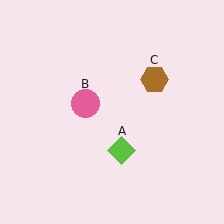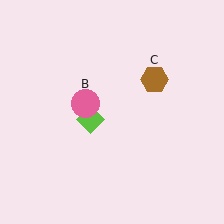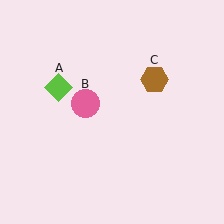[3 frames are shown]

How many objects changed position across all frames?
1 object changed position: lime diamond (object A).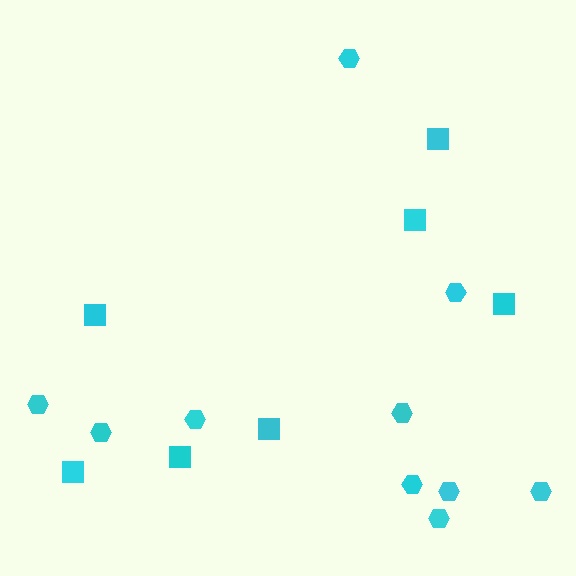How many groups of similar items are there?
There are 2 groups: one group of hexagons (10) and one group of squares (7).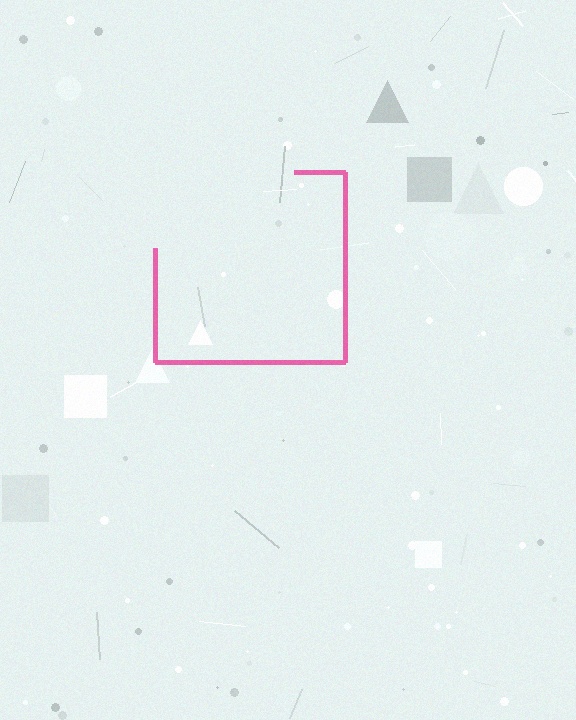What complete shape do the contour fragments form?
The contour fragments form a square.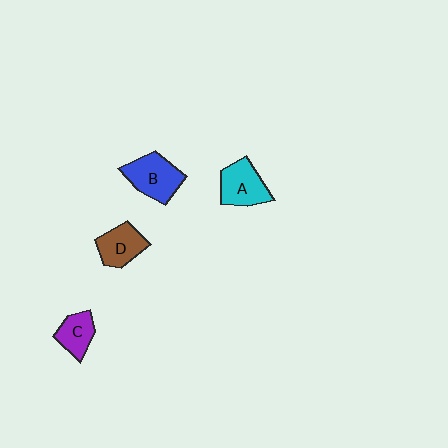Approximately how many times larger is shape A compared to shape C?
Approximately 1.4 times.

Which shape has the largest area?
Shape B (blue).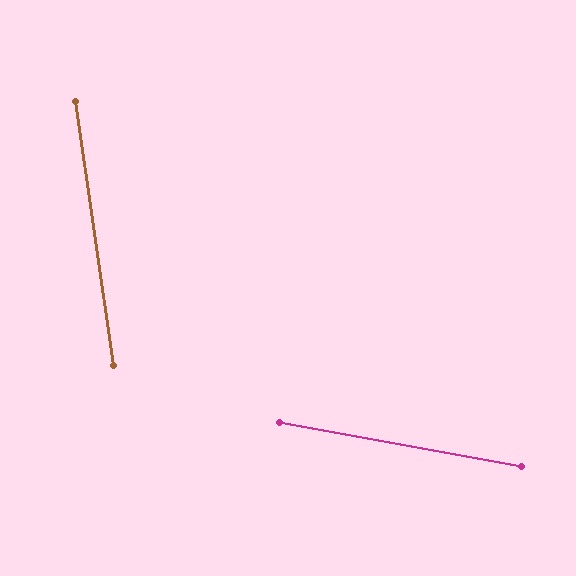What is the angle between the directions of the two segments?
Approximately 72 degrees.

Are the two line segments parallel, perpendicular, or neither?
Neither parallel nor perpendicular — they differ by about 72°.